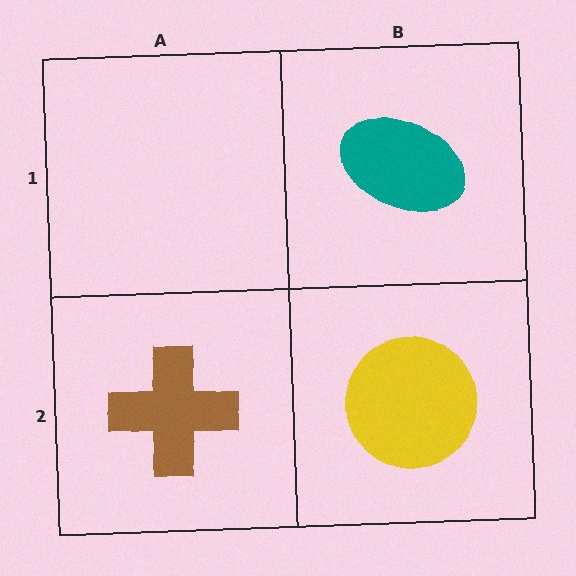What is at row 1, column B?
A teal ellipse.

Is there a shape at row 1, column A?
No, that cell is empty.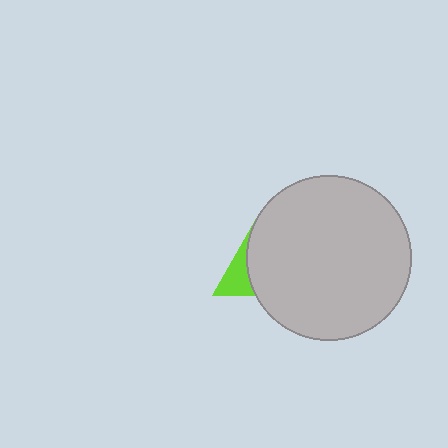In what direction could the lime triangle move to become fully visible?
The lime triangle could move left. That would shift it out from behind the light gray circle entirely.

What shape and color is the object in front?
The object in front is a light gray circle.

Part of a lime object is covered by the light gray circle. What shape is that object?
It is a triangle.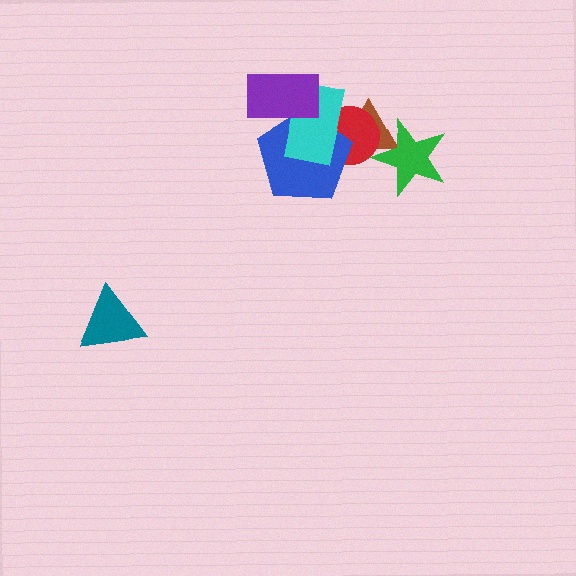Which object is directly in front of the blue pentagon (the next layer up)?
The cyan rectangle is directly in front of the blue pentagon.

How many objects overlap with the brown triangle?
4 objects overlap with the brown triangle.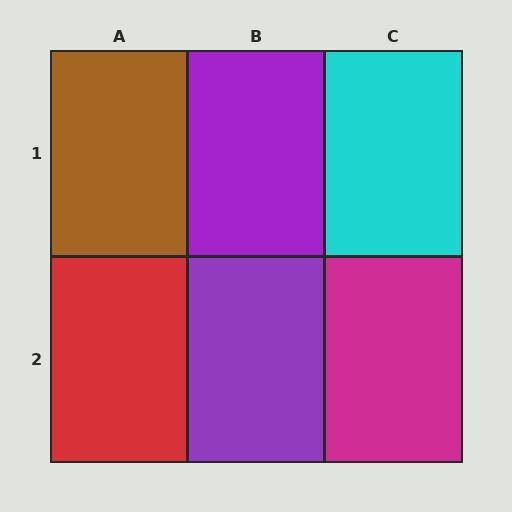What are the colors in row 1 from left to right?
Brown, purple, cyan.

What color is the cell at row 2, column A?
Red.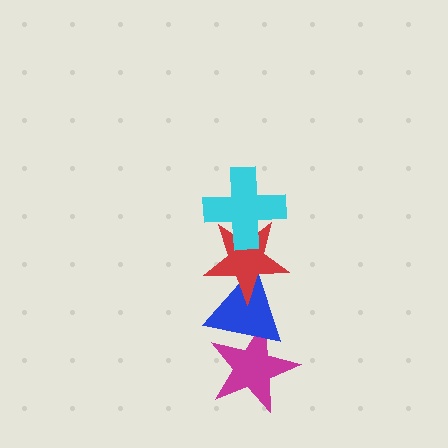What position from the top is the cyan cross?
The cyan cross is 1st from the top.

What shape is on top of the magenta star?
The blue triangle is on top of the magenta star.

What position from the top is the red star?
The red star is 2nd from the top.